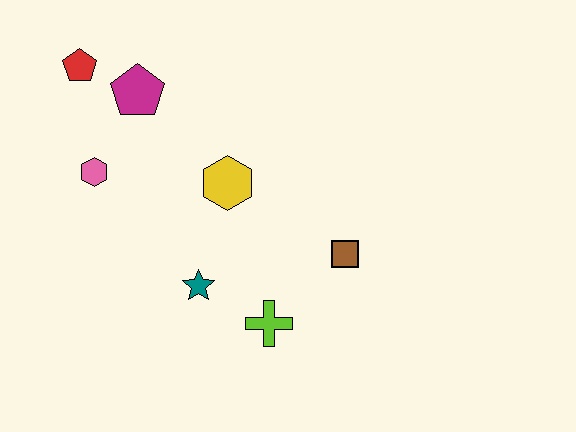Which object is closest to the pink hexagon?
The magenta pentagon is closest to the pink hexagon.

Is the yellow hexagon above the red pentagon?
No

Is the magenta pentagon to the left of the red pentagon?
No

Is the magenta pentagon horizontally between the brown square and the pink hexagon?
Yes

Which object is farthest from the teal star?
The red pentagon is farthest from the teal star.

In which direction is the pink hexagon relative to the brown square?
The pink hexagon is to the left of the brown square.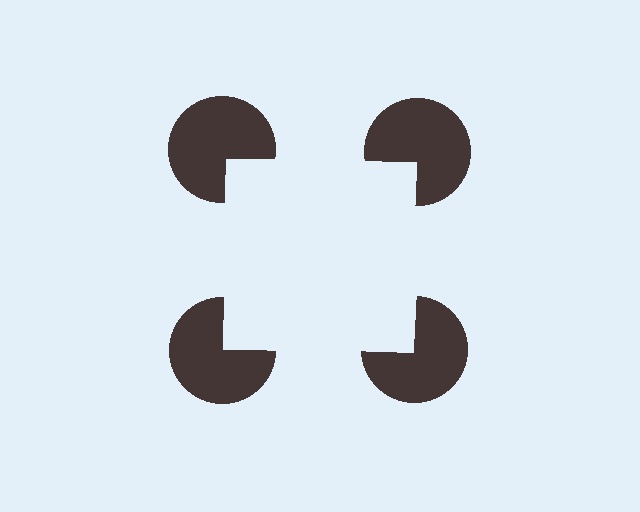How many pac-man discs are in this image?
There are 4 — one at each vertex of the illusory square.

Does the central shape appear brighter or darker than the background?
It typically appears slightly brighter than the background, even though no actual brightness change is drawn.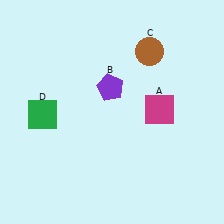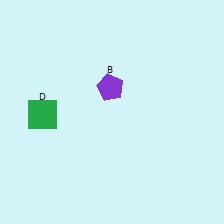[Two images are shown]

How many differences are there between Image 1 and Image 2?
There are 2 differences between the two images.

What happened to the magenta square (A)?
The magenta square (A) was removed in Image 2. It was in the top-right area of Image 1.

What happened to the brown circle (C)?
The brown circle (C) was removed in Image 2. It was in the top-right area of Image 1.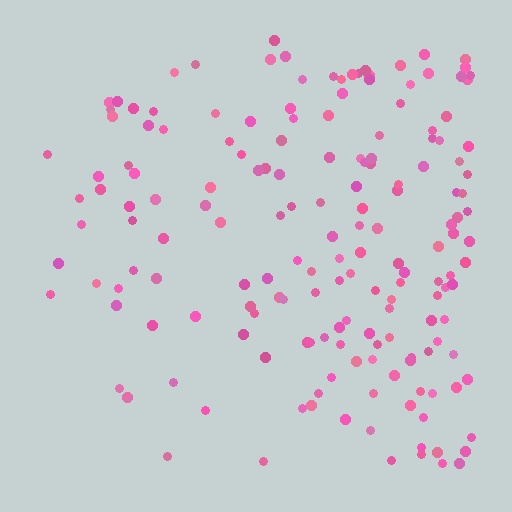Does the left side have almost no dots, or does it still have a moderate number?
Still a moderate number, just noticeably fewer than the right.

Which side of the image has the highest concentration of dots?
The right.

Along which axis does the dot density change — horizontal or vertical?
Horizontal.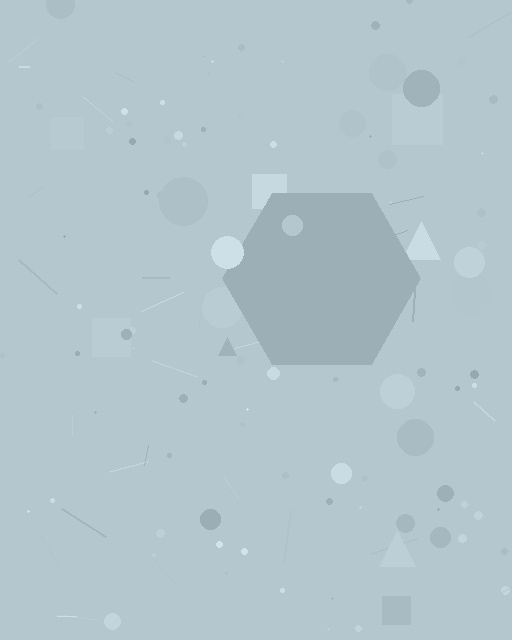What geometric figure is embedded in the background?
A hexagon is embedded in the background.